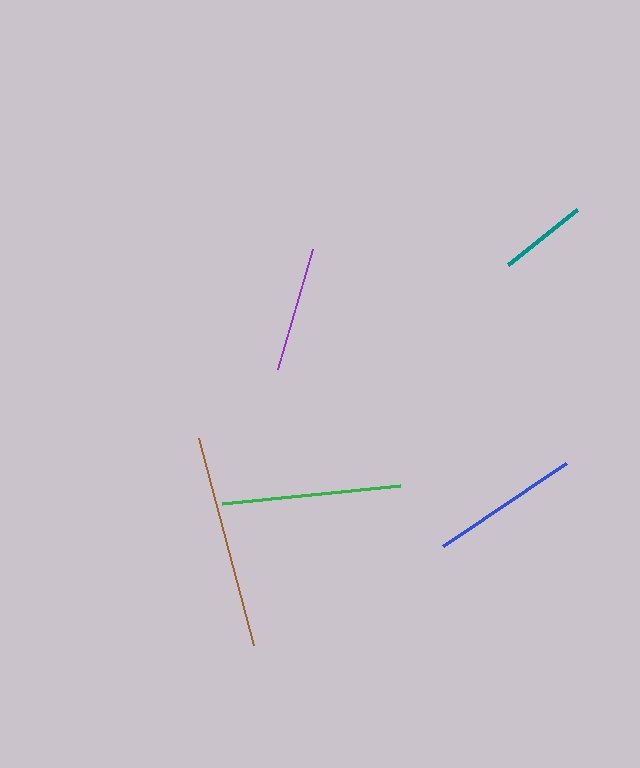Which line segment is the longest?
The brown line is the longest at approximately 214 pixels.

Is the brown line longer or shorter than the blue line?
The brown line is longer than the blue line.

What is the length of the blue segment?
The blue segment is approximately 148 pixels long.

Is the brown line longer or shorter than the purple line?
The brown line is longer than the purple line.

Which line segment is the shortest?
The teal line is the shortest at approximately 89 pixels.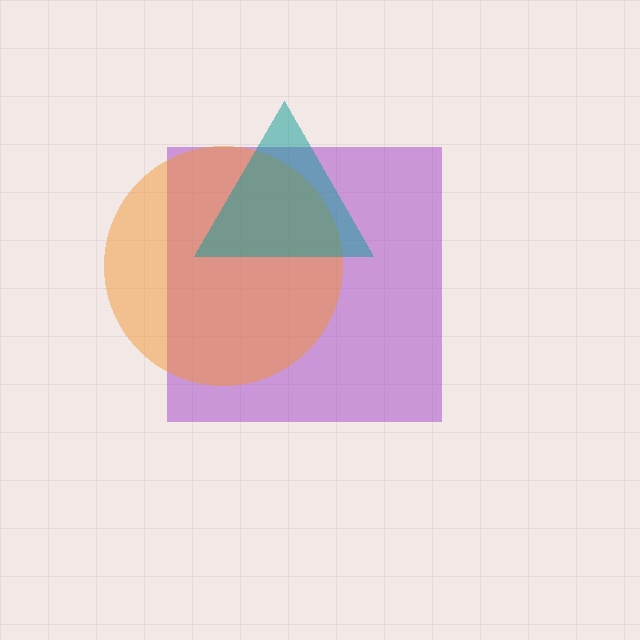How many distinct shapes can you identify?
There are 3 distinct shapes: a purple square, an orange circle, a teal triangle.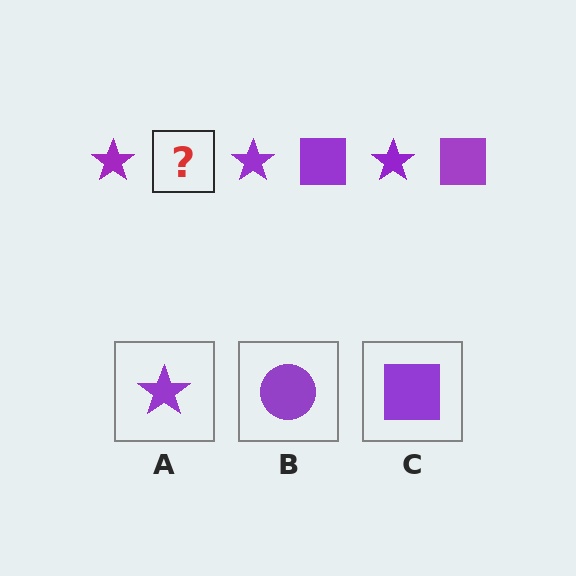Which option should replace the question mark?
Option C.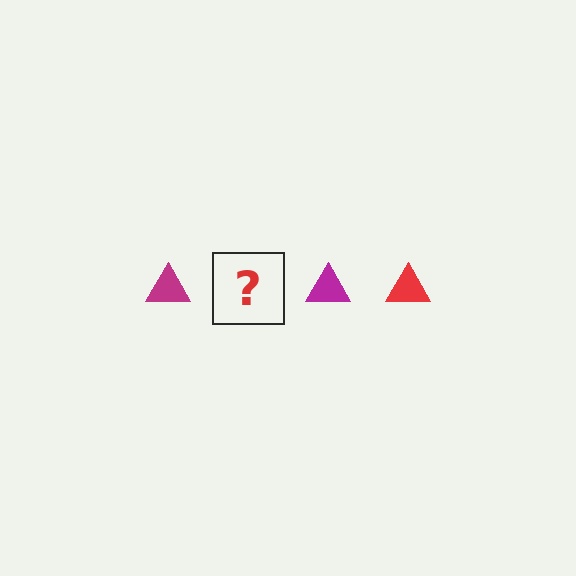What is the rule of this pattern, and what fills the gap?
The rule is that the pattern cycles through magenta, red triangles. The gap should be filled with a red triangle.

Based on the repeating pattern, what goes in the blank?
The blank should be a red triangle.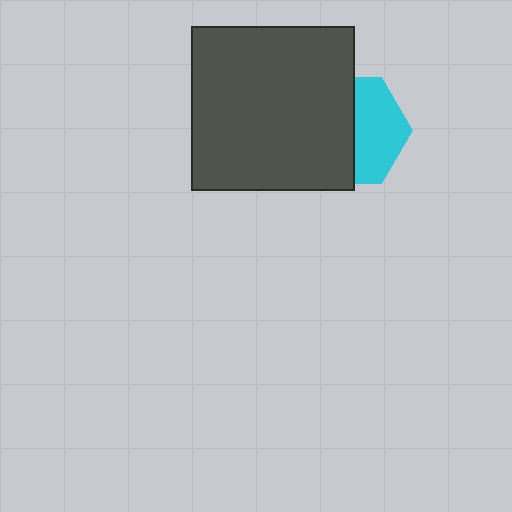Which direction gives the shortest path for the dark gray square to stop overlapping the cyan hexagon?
Moving left gives the shortest separation.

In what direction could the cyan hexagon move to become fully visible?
The cyan hexagon could move right. That would shift it out from behind the dark gray square entirely.